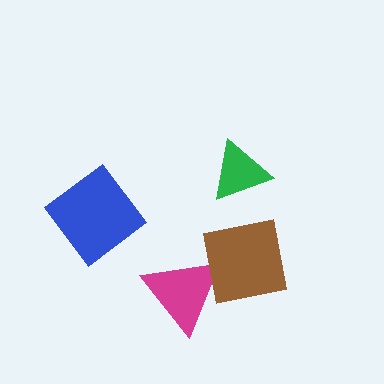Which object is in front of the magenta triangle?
The brown square is in front of the magenta triangle.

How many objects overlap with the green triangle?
0 objects overlap with the green triangle.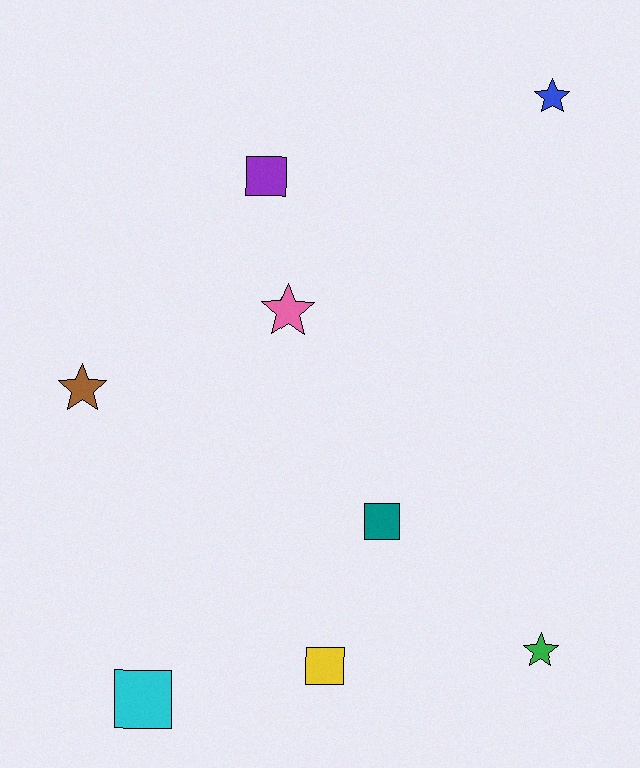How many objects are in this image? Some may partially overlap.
There are 8 objects.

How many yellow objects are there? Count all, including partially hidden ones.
There is 1 yellow object.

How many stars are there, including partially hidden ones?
There are 4 stars.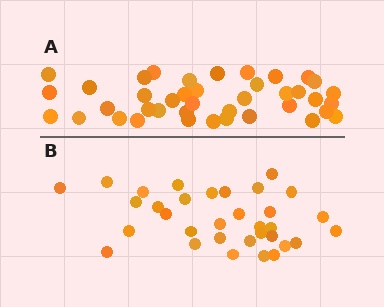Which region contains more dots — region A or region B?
Region A (the top region) has more dots.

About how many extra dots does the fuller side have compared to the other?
Region A has roughly 8 or so more dots than region B.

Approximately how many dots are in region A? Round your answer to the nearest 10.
About 40 dots.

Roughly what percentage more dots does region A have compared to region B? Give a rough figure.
About 20% more.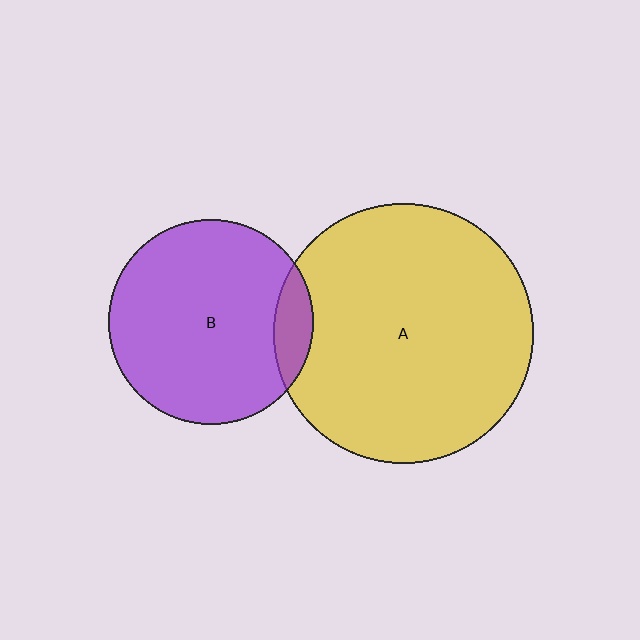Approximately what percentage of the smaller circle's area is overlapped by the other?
Approximately 10%.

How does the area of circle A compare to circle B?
Approximately 1.6 times.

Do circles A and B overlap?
Yes.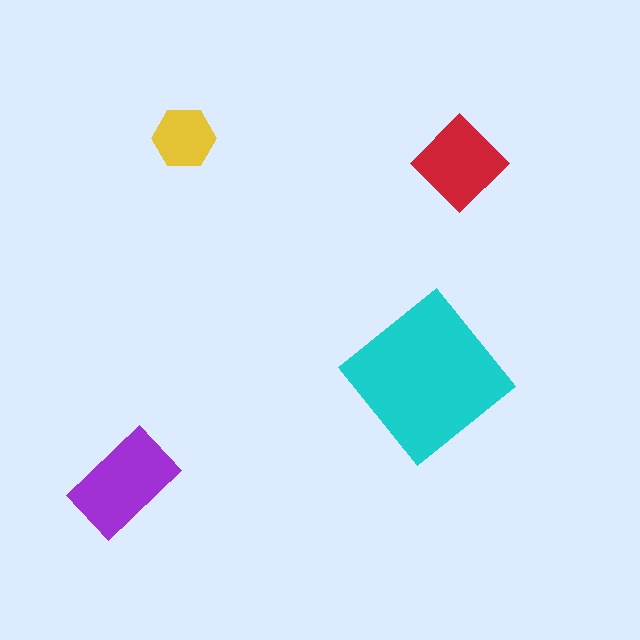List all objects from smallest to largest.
The yellow hexagon, the red diamond, the purple rectangle, the cyan diamond.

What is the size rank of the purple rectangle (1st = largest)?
2nd.